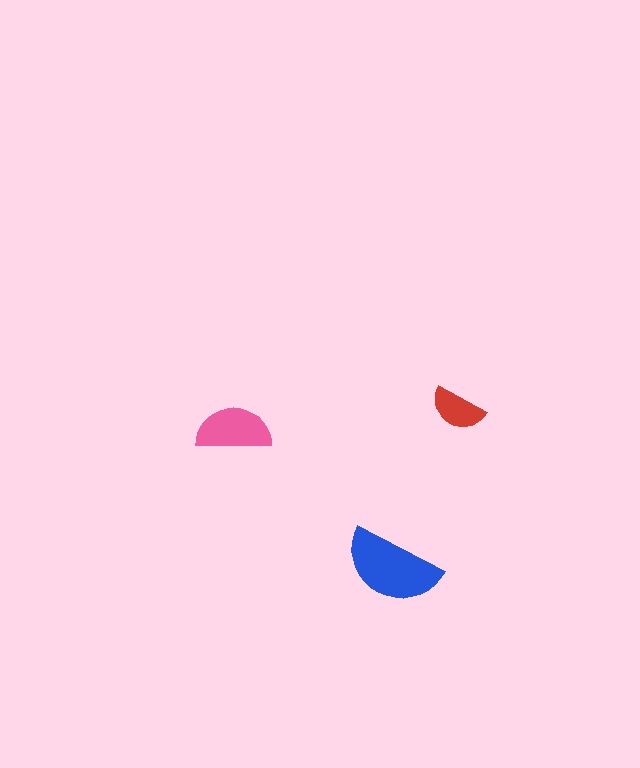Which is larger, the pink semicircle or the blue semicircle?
The blue one.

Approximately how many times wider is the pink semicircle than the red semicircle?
About 1.5 times wider.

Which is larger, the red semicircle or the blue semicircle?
The blue one.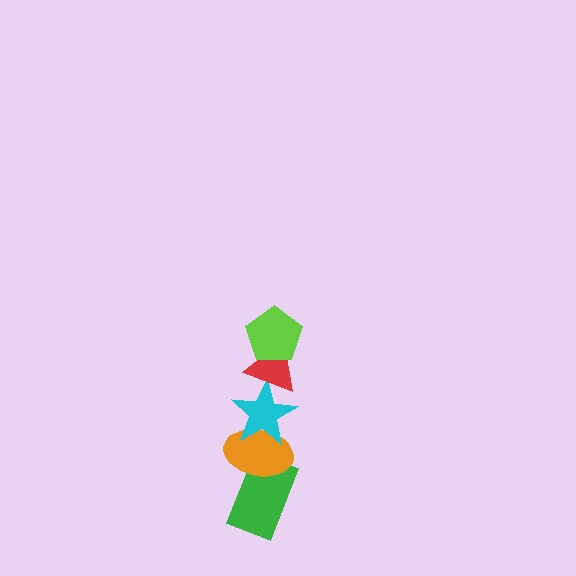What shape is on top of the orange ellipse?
The cyan star is on top of the orange ellipse.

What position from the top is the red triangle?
The red triangle is 2nd from the top.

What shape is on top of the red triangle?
The lime pentagon is on top of the red triangle.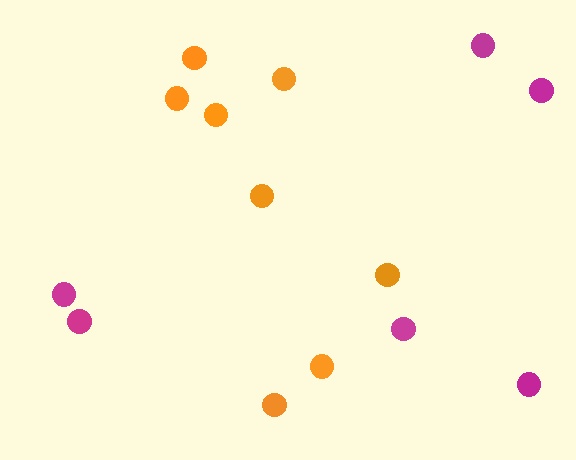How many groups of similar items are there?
There are 2 groups: one group of magenta circles (6) and one group of orange circles (8).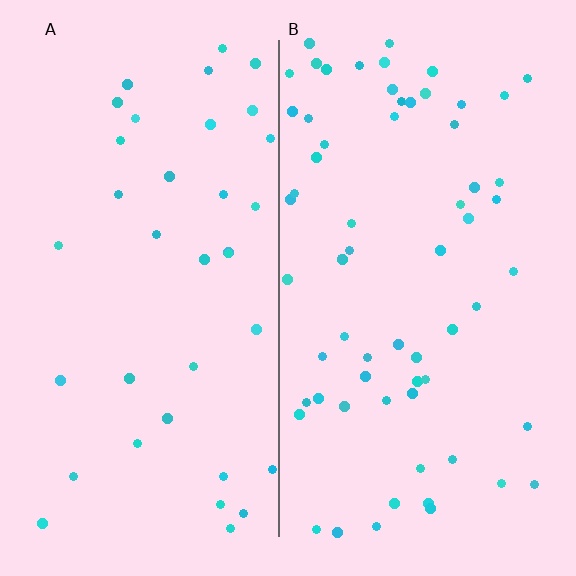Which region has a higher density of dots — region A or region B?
B (the right).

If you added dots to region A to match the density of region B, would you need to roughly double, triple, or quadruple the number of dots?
Approximately double.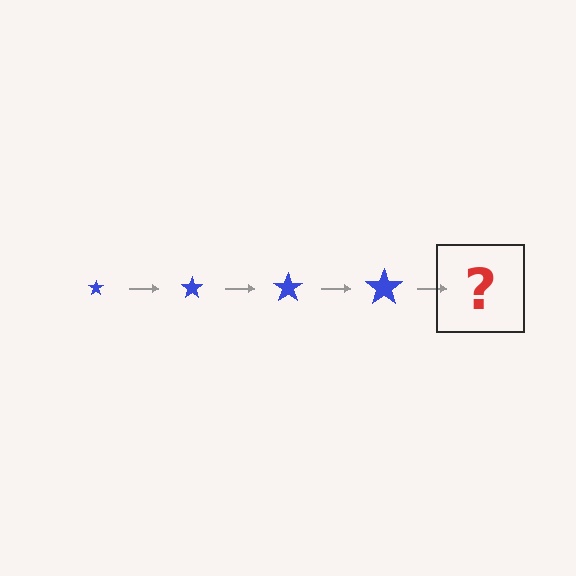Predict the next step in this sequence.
The next step is a blue star, larger than the previous one.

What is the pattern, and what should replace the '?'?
The pattern is that the star gets progressively larger each step. The '?' should be a blue star, larger than the previous one.